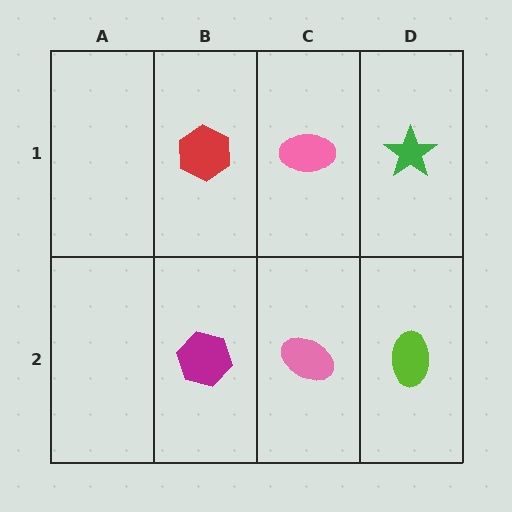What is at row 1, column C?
A pink ellipse.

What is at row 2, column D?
A lime ellipse.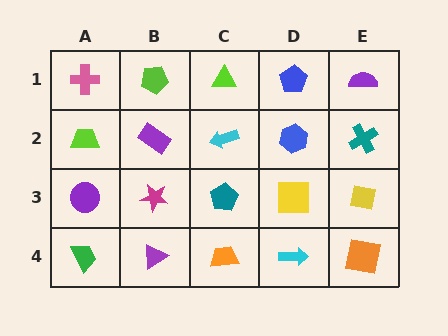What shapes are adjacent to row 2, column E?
A purple semicircle (row 1, column E), a yellow square (row 3, column E), a blue hexagon (row 2, column D).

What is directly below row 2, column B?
A magenta star.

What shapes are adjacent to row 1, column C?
A cyan arrow (row 2, column C), a lime pentagon (row 1, column B), a blue pentagon (row 1, column D).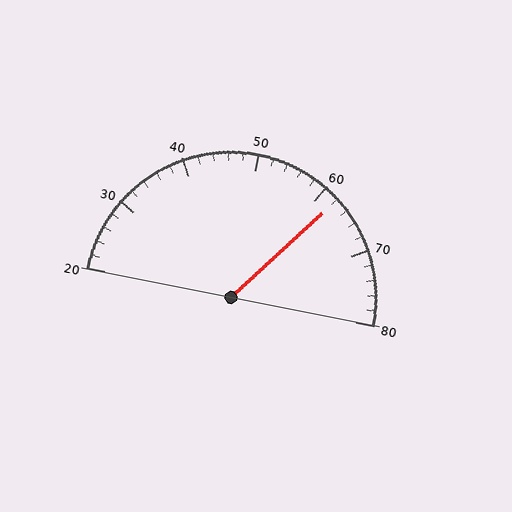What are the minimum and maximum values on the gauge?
The gauge ranges from 20 to 80.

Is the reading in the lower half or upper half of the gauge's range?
The reading is in the upper half of the range (20 to 80).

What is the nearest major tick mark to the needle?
The nearest major tick mark is 60.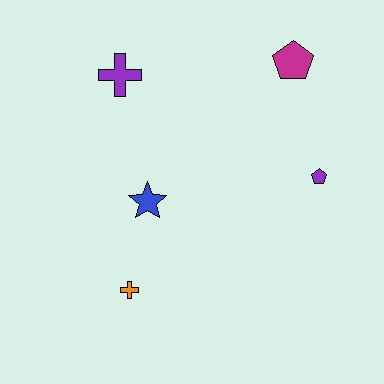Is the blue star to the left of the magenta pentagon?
Yes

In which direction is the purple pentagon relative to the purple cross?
The purple pentagon is to the right of the purple cross.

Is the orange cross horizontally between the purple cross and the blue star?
Yes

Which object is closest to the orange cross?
The blue star is closest to the orange cross.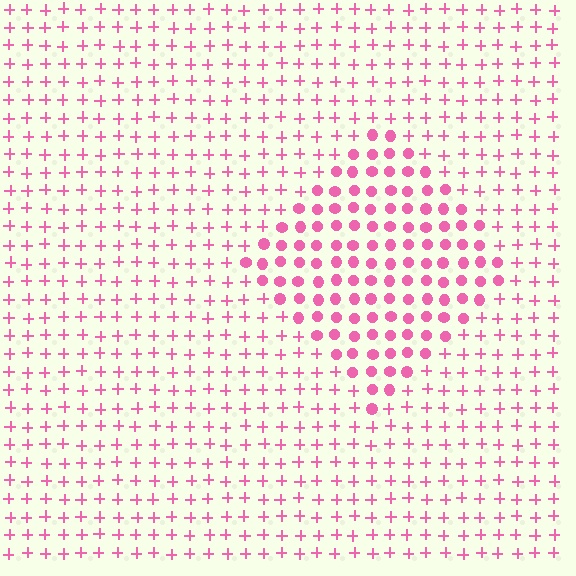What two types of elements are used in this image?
The image uses circles inside the diamond region and plus signs outside it.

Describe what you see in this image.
The image is filled with small pink elements arranged in a uniform grid. A diamond-shaped region contains circles, while the surrounding area contains plus signs. The boundary is defined purely by the change in element shape.